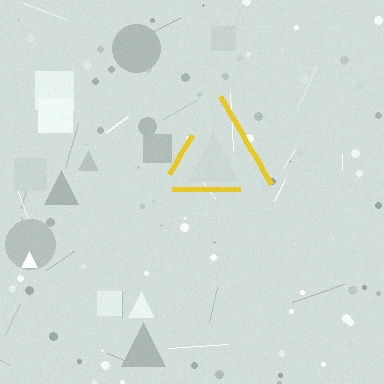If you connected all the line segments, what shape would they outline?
They would outline a triangle.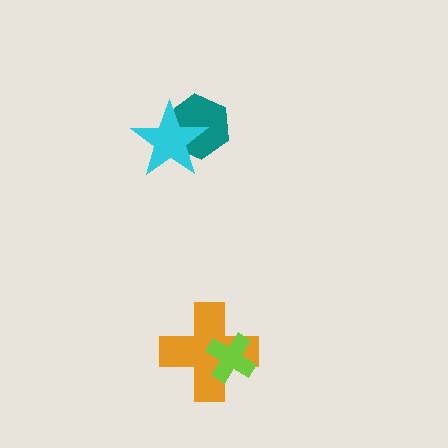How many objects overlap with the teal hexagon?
1 object overlaps with the teal hexagon.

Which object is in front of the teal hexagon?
The cyan star is in front of the teal hexagon.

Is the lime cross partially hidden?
No, no other shape covers it.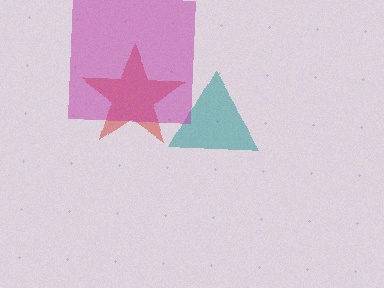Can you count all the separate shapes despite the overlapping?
Yes, there are 3 separate shapes.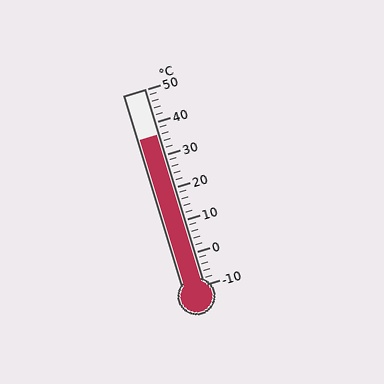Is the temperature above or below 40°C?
The temperature is below 40°C.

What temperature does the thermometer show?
The thermometer shows approximately 36°C.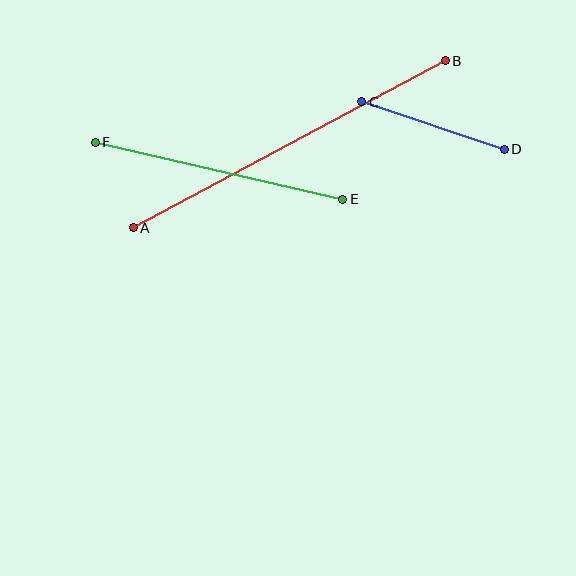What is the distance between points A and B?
The distance is approximately 354 pixels.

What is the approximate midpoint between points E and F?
The midpoint is at approximately (219, 171) pixels.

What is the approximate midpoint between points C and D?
The midpoint is at approximately (433, 125) pixels.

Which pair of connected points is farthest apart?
Points A and B are farthest apart.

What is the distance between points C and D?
The distance is approximately 150 pixels.